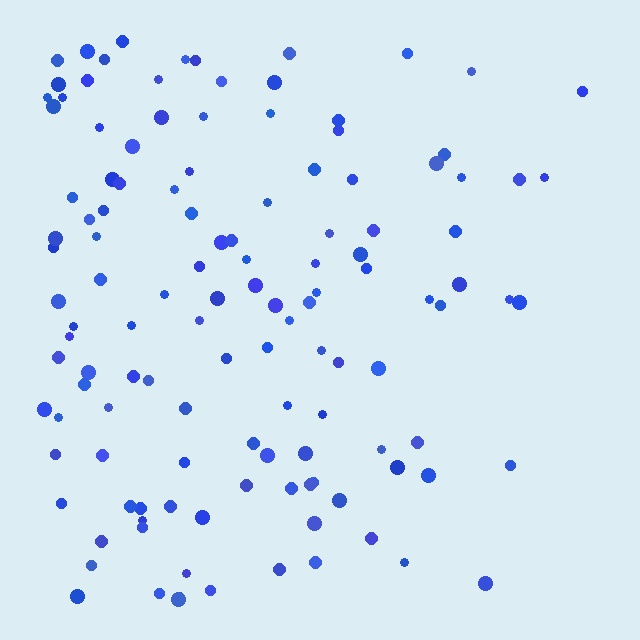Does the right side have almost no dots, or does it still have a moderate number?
Still a moderate number, just noticeably fewer than the left.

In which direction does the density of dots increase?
From right to left, with the left side densest.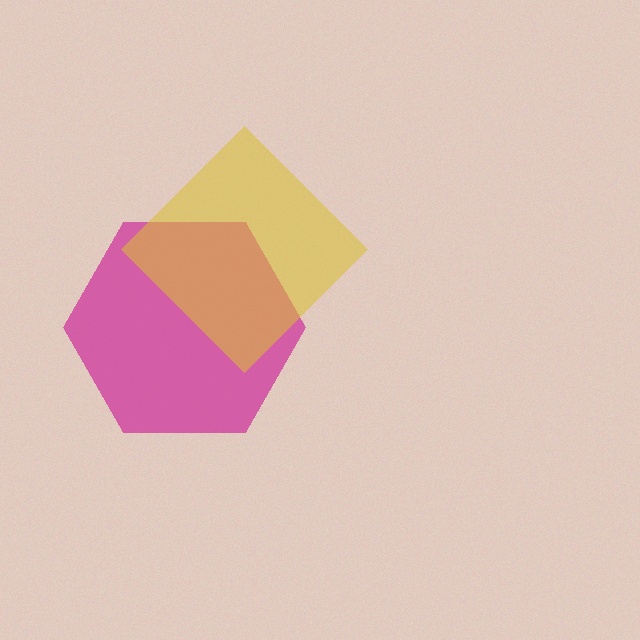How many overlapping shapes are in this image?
There are 2 overlapping shapes in the image.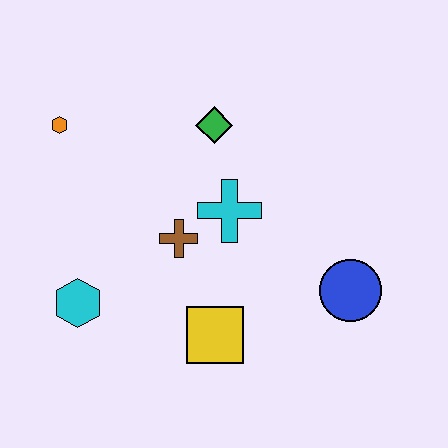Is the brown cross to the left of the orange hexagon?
No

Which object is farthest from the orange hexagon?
The blue circle is farthest from the orange hexagon.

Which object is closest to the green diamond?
The cyan cross is closest to the green diamond.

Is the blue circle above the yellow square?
Yes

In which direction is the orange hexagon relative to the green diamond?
The orange hexagon is to the left of the green diamond.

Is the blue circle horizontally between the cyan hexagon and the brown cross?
No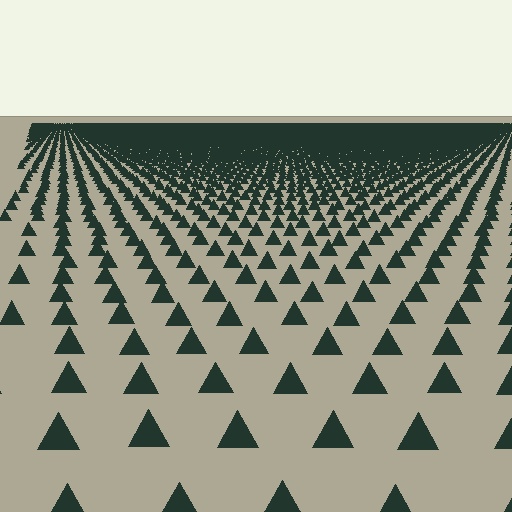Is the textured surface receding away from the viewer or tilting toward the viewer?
The surface is receding away from the viewer. Texture elements get smaller and denser toward the top.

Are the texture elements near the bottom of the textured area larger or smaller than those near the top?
Larger. Near the bottom, elements are closer to the viewer and appear at a bigger on-screen size.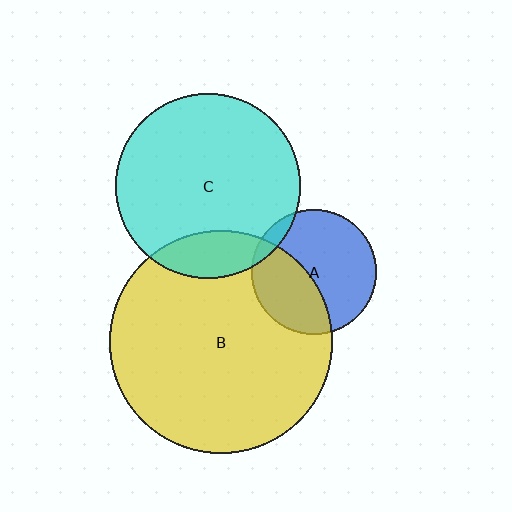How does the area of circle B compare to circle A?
Approximately 3.2 times.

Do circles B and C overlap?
Yes.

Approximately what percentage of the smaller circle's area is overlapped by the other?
Approximately 15%.